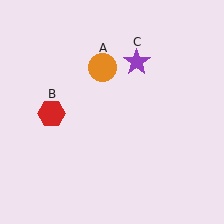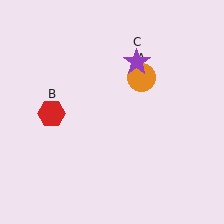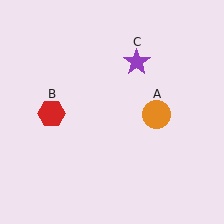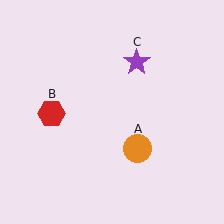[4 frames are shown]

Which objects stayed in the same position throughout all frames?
Red hexagon (object B) and purple star (object C) remained stationary.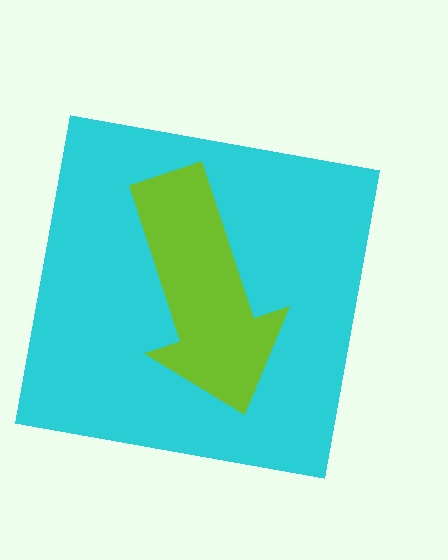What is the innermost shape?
The lime arrow.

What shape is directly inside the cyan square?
The lime arrow.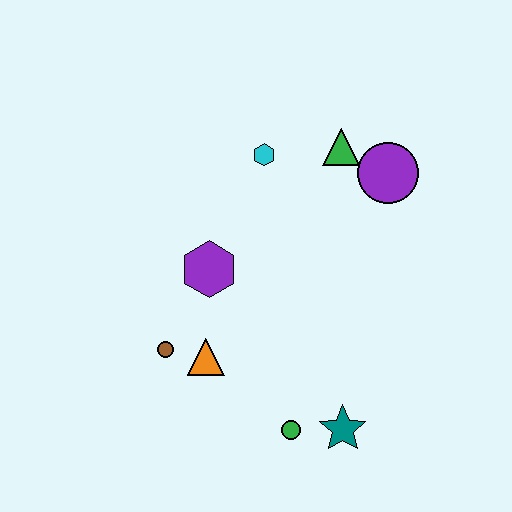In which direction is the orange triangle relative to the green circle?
The orange triangle is to the left of the green circle.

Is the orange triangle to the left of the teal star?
Yes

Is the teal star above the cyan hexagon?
No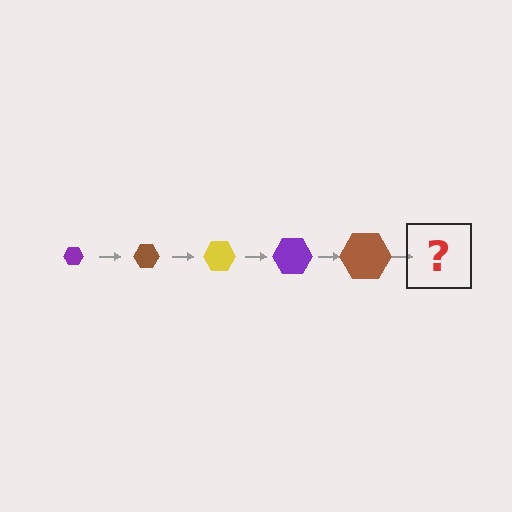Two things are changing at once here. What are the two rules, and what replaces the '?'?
The two rules are that the hexagon grows larger each step and the color cycles through purple, brown, and yellow. The '?' should be a yellow hexagon, larger than the previous one.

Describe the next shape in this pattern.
It should be a yellow hexagon, larger than the previous one.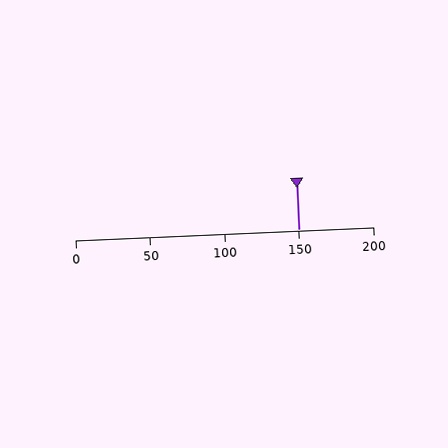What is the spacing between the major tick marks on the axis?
The major ticks are spaced 50 apart.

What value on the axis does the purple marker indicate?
The marker indicates approximately 150.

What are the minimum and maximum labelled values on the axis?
The axis runs from 0 to 200.